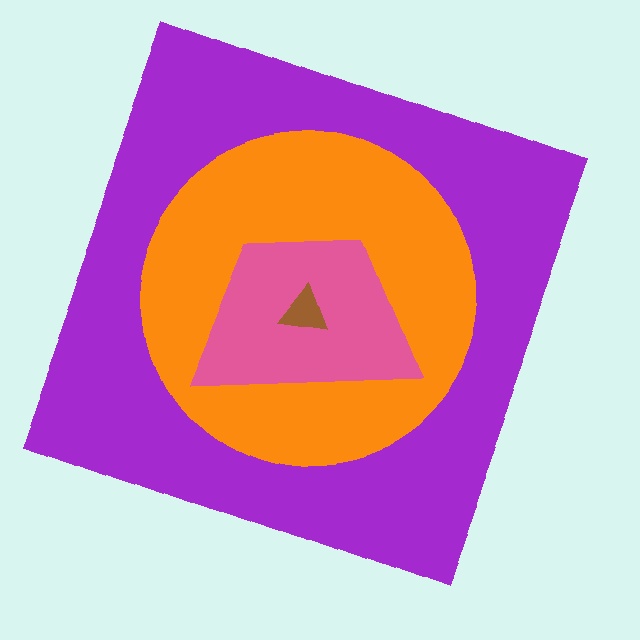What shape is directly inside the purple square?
The orange circle.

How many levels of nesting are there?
4.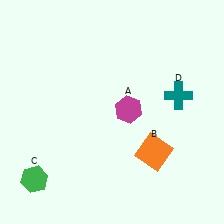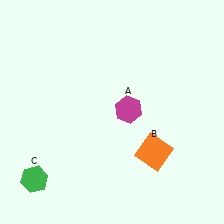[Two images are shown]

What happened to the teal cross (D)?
The teal cross (D) was removed in Image 2. It was in the top-right area of Image 1.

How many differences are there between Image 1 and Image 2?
There is 1 difference between the two images.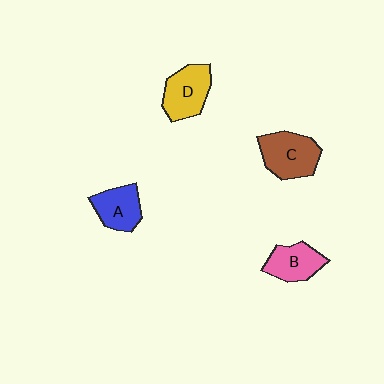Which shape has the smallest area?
Shape A (blue).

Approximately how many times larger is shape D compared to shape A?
Approximately 1.2 times.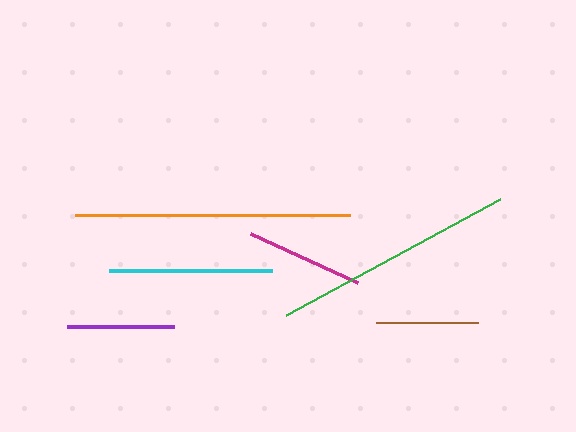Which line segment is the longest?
The orange line is the longest at approximately 276 pixels.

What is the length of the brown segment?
The brown segment is approximately 102 pixels long.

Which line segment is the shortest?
The brown line is the shortest at approximately 102 pixels.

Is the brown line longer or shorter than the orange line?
The orange line is longer than the brown line.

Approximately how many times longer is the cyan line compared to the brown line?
The cyan line is approximately 1.6 times the length of the brown line.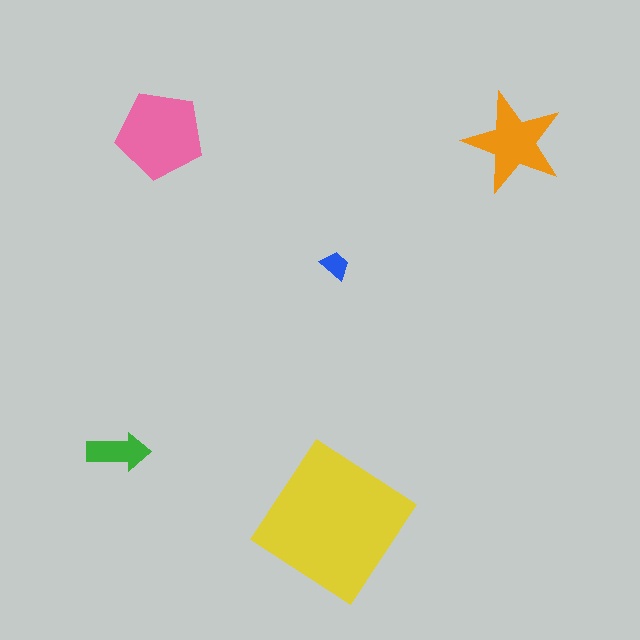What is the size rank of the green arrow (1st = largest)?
4th.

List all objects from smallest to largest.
The blue trapezoid, the green arrow, the orange star, the pink pentagon, the yellow diamond.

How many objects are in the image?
There are 5 objects in the image.